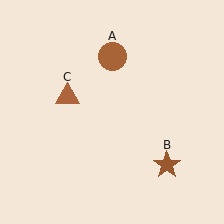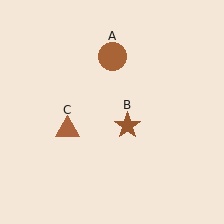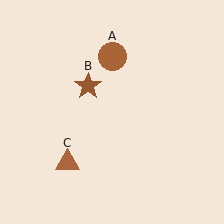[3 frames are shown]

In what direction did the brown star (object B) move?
The brown star (object B) moved up and to the left.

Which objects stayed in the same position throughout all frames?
Brown circle (object A) remained stationary.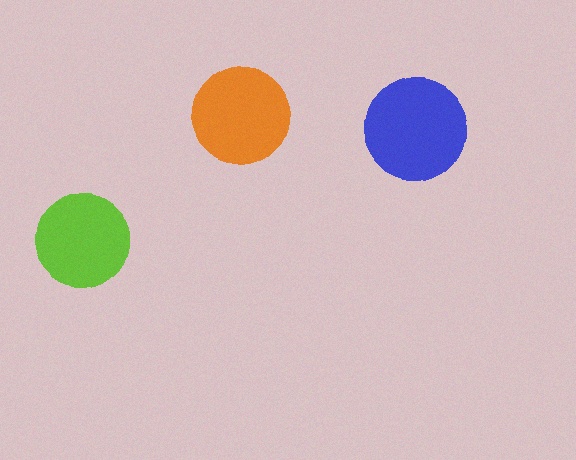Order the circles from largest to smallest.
the blue one, the orange one, the lime one.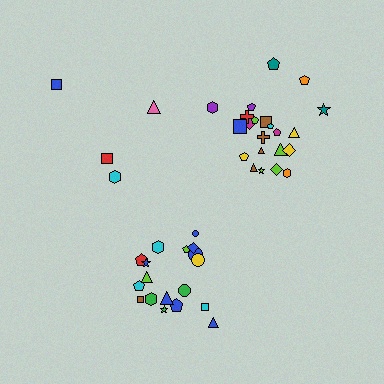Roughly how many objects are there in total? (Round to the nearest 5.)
Roughly 45 objects in total.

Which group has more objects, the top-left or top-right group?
The top-right group.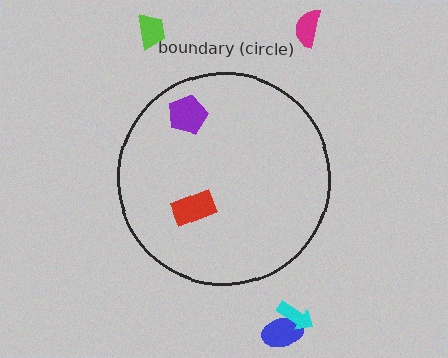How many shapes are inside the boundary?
2 inside, 4 outside.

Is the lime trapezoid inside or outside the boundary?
Outside.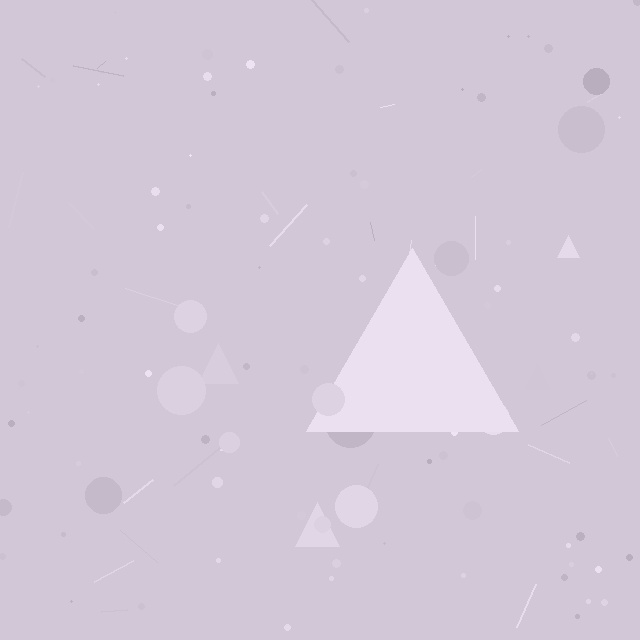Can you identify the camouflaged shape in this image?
The camouflaged shape is a triangle.